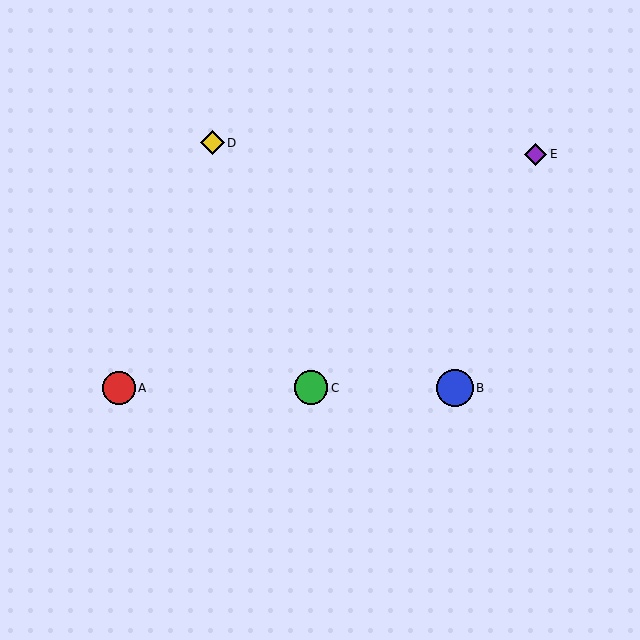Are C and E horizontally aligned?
No, C is at y≈388 and E is at y≈154.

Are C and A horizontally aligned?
Yes, both are at y≈388.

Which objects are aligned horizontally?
Objects A, B, C are aligned horizontally.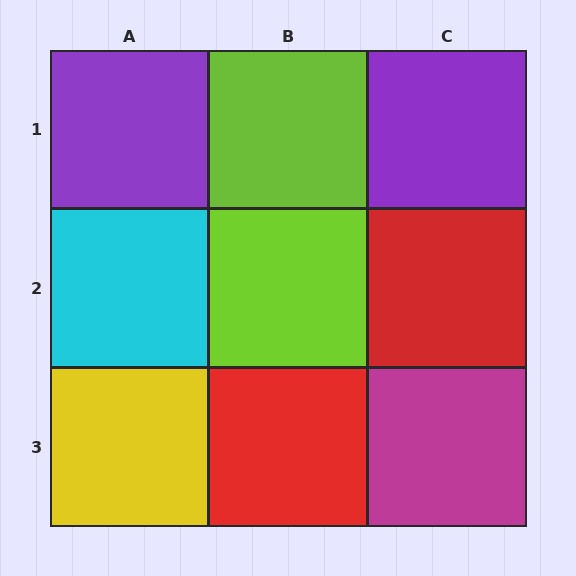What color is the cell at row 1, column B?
Lime.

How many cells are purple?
2 cells are purple.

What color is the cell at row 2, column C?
Red.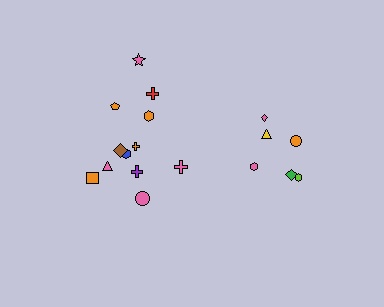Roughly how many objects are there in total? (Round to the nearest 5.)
Roughly 20 objects in total.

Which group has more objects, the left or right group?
The left group.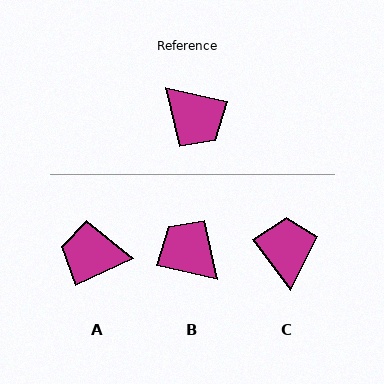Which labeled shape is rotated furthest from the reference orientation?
B, about 179 degrees away.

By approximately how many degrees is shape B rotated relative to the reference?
Approximately 179 degrees counter-clockwise.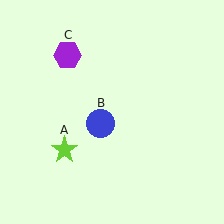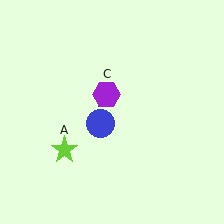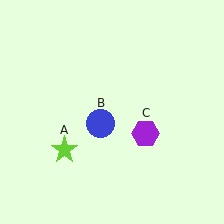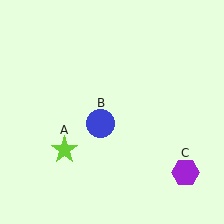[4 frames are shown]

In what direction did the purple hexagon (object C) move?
The purple hexagon (object C) moved down and to the right.